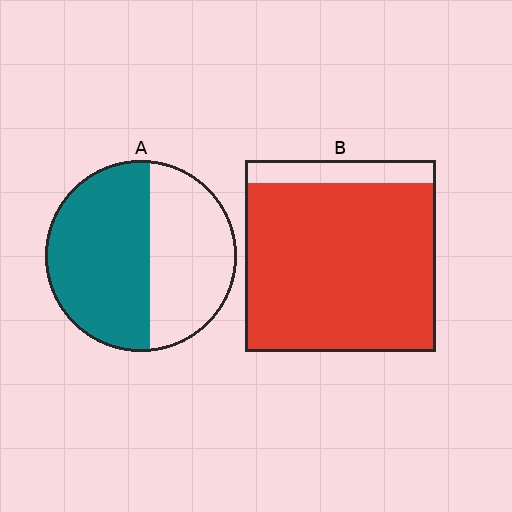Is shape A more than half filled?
Yes.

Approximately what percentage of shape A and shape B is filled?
A is approximately 55% and B is approximately 90%.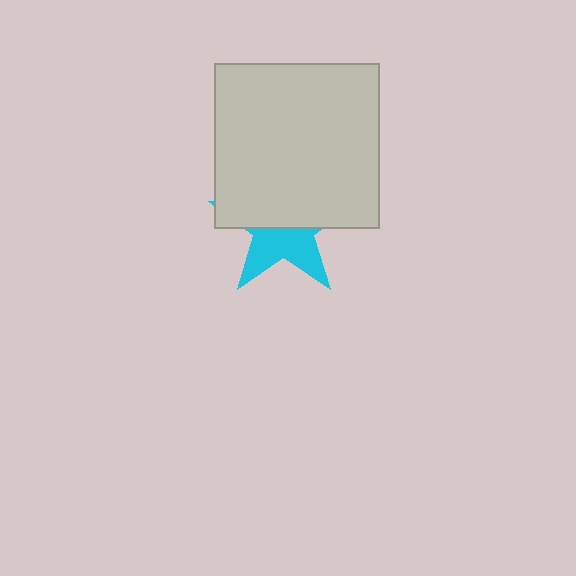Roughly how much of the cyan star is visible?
A small part of it is visible (roughly 42%).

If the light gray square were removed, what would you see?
You would see the complete cyan star.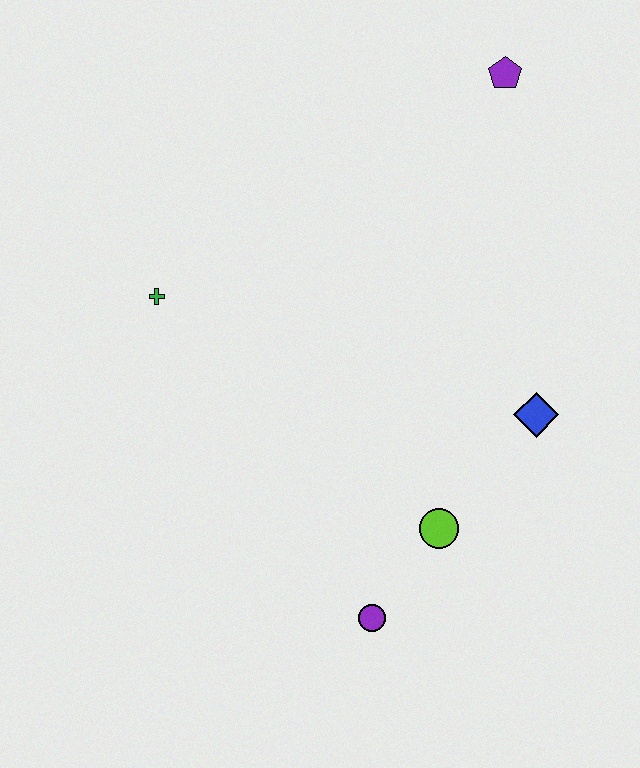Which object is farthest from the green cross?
The purple pentagon is farthest from the green cross.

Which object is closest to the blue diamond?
The lime circle is closest to the blue diamond.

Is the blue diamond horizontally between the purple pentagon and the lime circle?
No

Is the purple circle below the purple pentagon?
Yes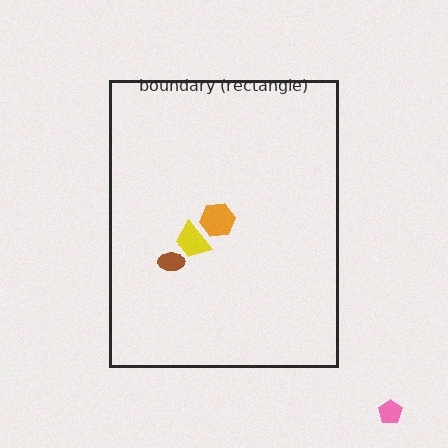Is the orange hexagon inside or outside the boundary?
Inside.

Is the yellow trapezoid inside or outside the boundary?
Inside.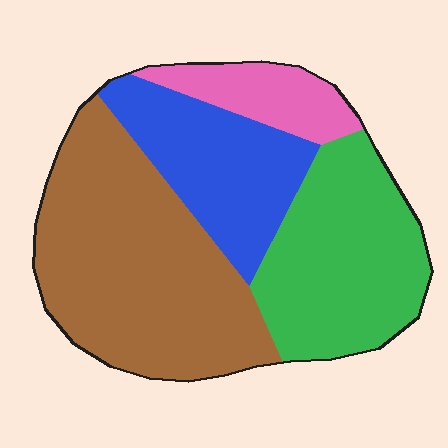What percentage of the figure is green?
Green covers around 30% of the figure.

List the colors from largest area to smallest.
From largest to smallest: brown, green, blue, pink.